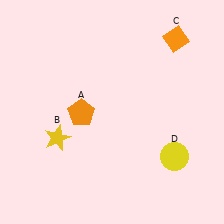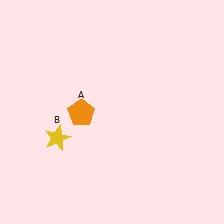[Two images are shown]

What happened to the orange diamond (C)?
The orange diamond (C) was removed in Image 2. It was in the top-right area of Image 1.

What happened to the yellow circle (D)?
The yellow circle (D) was removed in Image 2. It was in the bottom-right area of Image 1.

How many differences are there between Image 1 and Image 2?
There are 2 differences between the two images.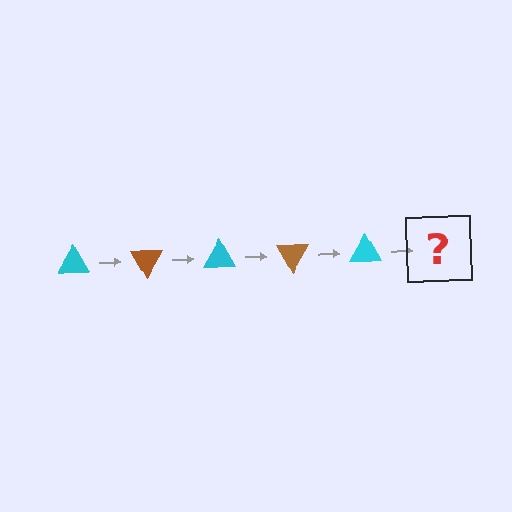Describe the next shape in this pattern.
It should be a brown triangle, rotated 300 degrees from the start.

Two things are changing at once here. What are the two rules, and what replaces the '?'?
The two rules are that it rotates 60 degrees each step and the color cycles through cyan and brown. The '?' should be a brown triangle, rotated 300 degrees from the start.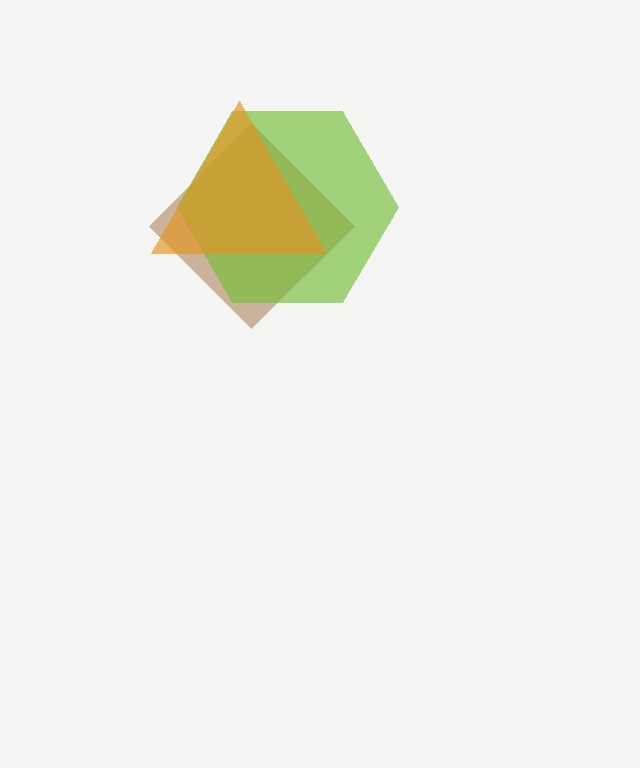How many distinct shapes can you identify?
There are 3 distinct shapes: a brown diamond, a lime hexagon, an orange triangle.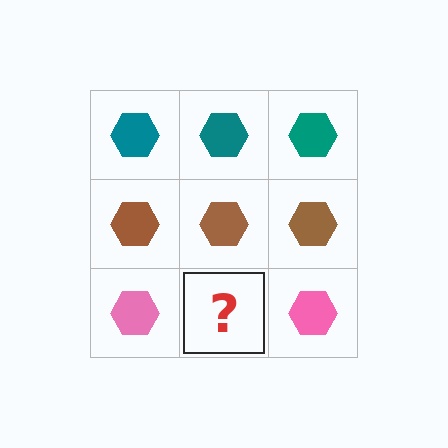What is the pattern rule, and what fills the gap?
The rule is that each row has a consistent color. The gap should be filled with a pink hexagon.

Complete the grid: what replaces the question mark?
The question mark should be replaced with a pink hexagon.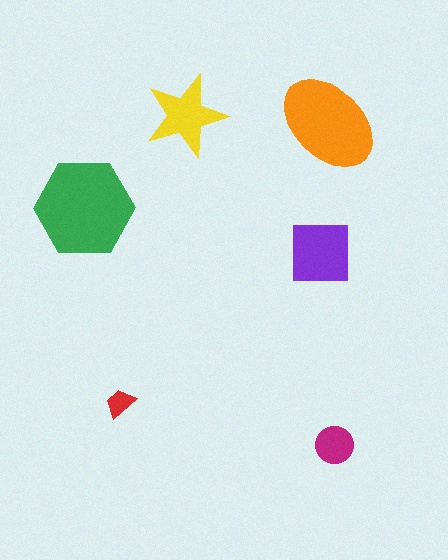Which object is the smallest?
The red trapezoid.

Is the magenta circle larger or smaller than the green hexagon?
Smaller.